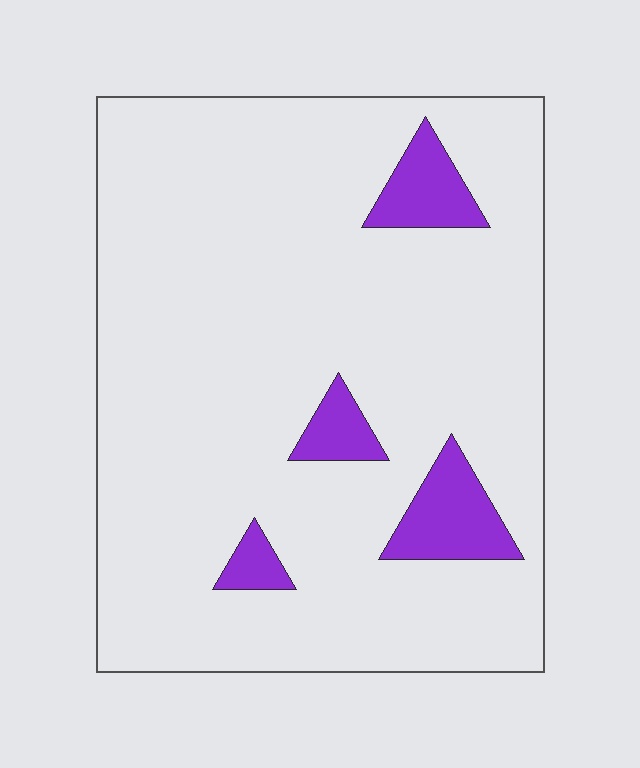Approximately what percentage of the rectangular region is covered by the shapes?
Approximately 10%.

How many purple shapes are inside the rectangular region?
4.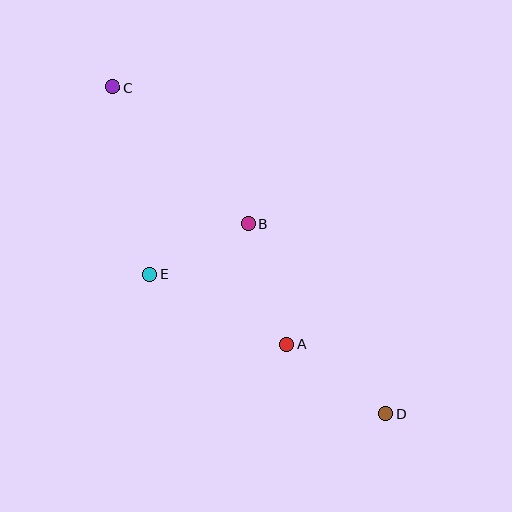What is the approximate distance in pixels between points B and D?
The distance between B and D is approximately 234 pixels.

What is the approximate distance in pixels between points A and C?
The distance between A and C is approximately 310 pixels.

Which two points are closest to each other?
Points B and E are closest to each other.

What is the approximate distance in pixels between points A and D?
The distance between A and D is approximately 121 pixels.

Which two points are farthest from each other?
Points C and D are farthest from each other.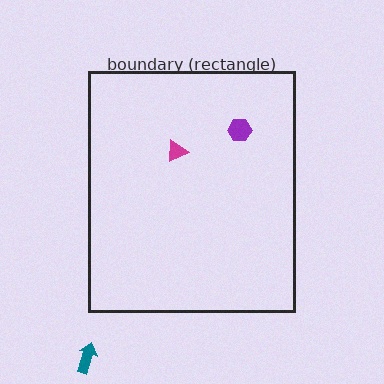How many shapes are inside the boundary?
2 inside, 1 outside.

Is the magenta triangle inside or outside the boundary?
Inside.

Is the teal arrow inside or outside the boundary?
Outside.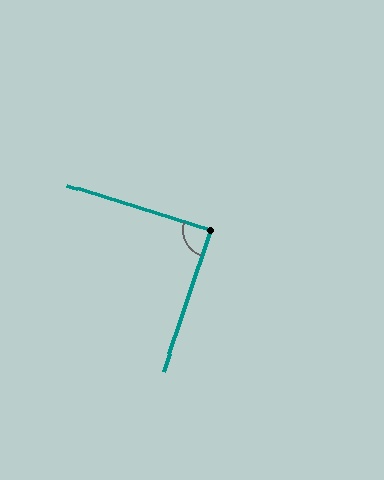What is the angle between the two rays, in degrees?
Approximately 89 degrees.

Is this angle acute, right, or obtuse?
It is approximately a right angle.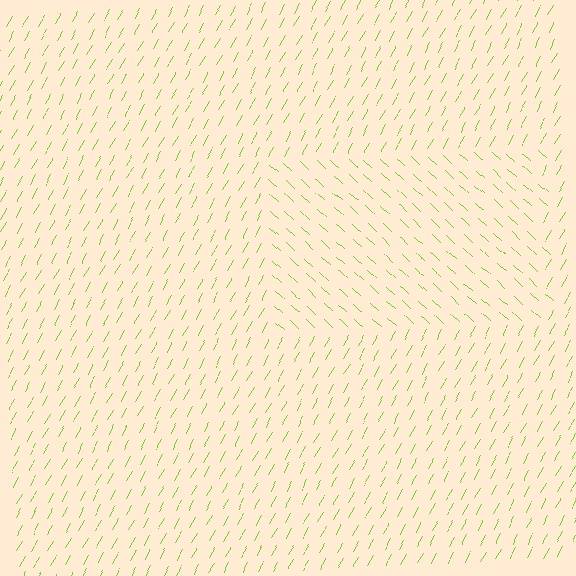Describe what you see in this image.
The image is filled with small lime line segments. A rectangle region in the image has lines oriented differently from the surrounding lines, creating a visible texture boundary.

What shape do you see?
I see a rectangle.